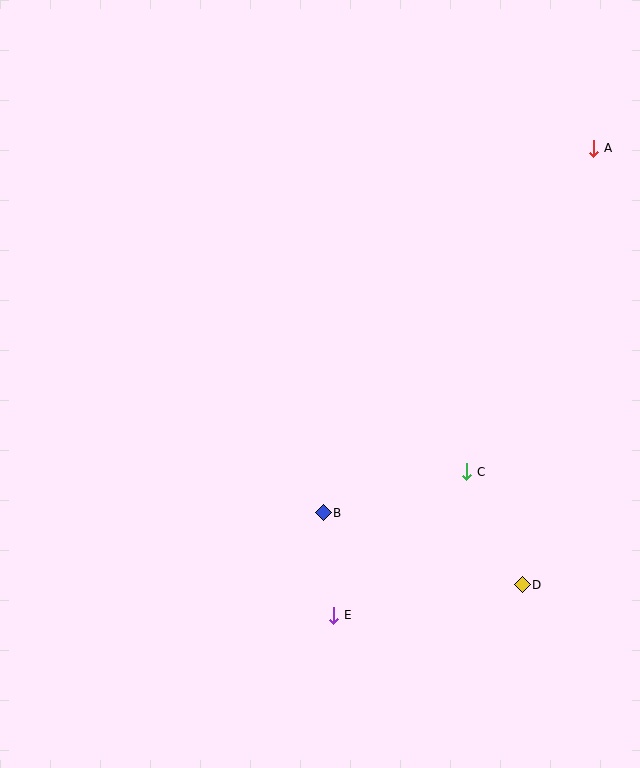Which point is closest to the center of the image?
Point B at (323, 513) is closest to the center.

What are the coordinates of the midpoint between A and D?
The midpoint between A and D is at (558, 367).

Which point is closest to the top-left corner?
Point B is closest to the top-left corner.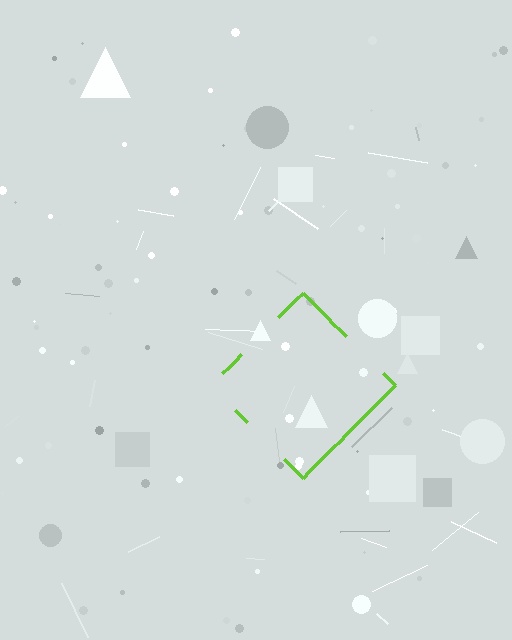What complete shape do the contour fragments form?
The contour fragments form a diamond.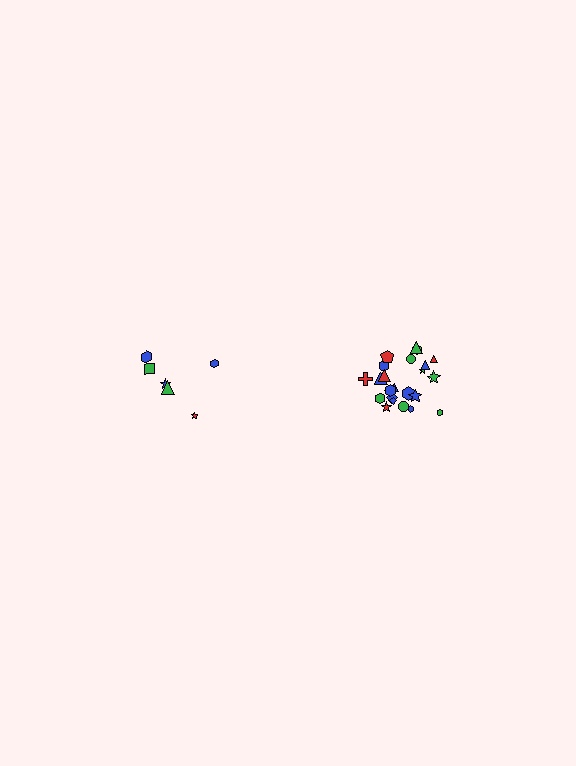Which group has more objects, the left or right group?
The right group.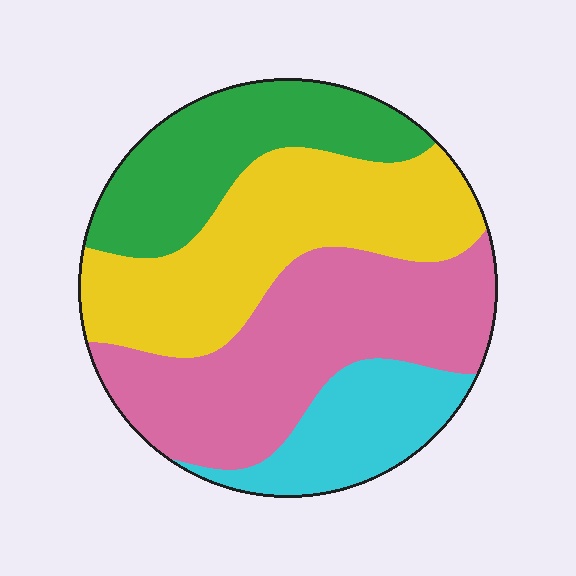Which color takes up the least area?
Cyan, at roughly 15%.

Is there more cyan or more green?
Green.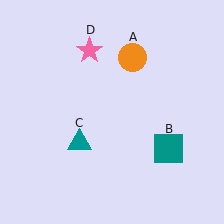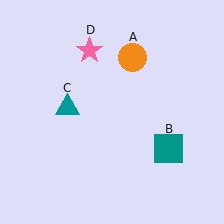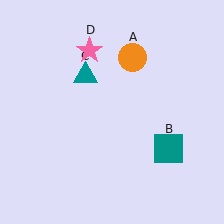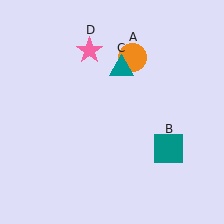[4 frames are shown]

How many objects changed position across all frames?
1 object changed position: teal triangle (object C).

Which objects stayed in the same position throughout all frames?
Orange circle (object A) and teal square (object B) and pink star (object D) remained stationary.